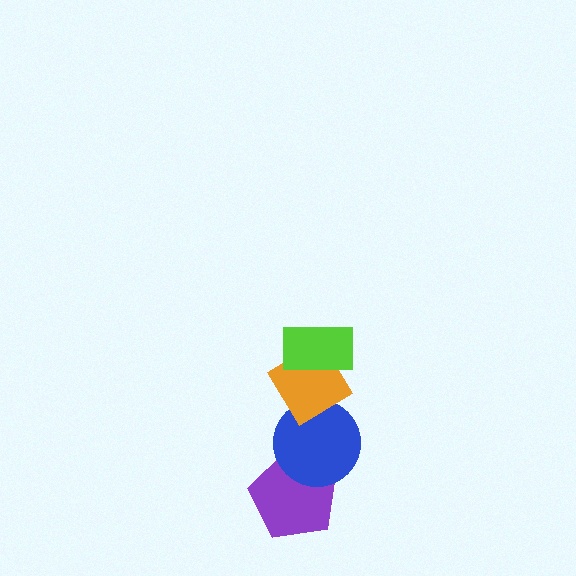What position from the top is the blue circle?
The blue circle is 3rd from the top.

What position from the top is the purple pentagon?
The purple pentagon is 4th from the top.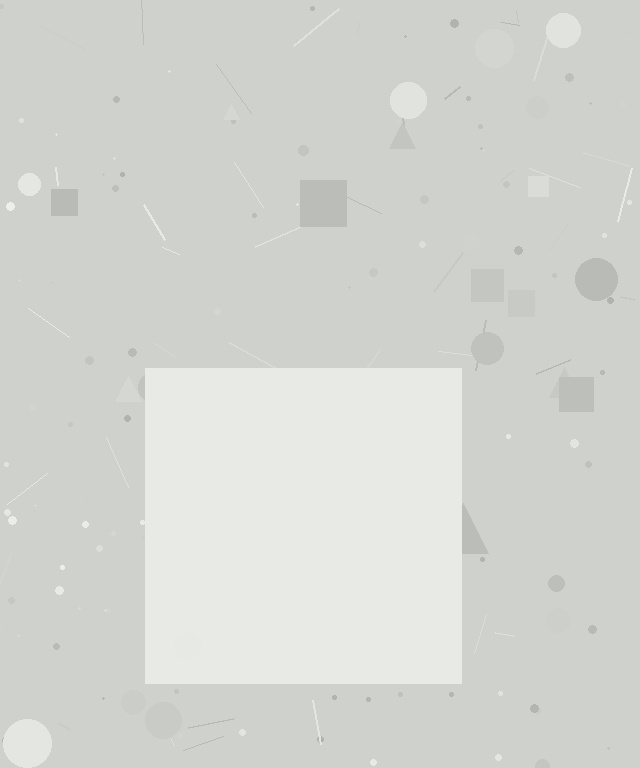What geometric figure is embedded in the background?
A square is embedded in the background.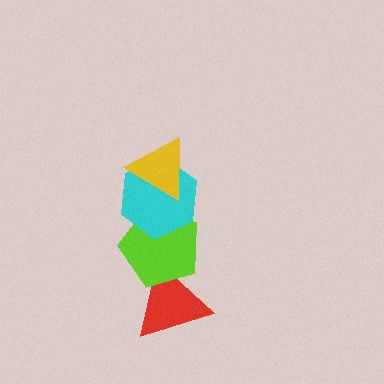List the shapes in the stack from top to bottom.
From top to bottom: the yellow triangle, the cyan hexagon, the lime pentagon, the red triangle.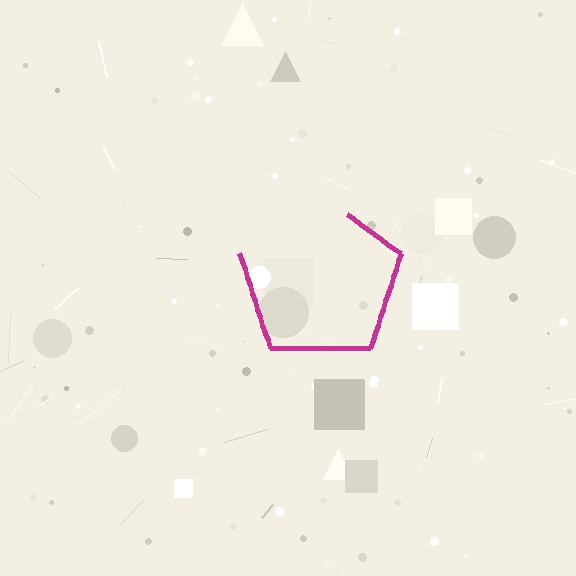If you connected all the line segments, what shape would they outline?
They would outline a pentagon.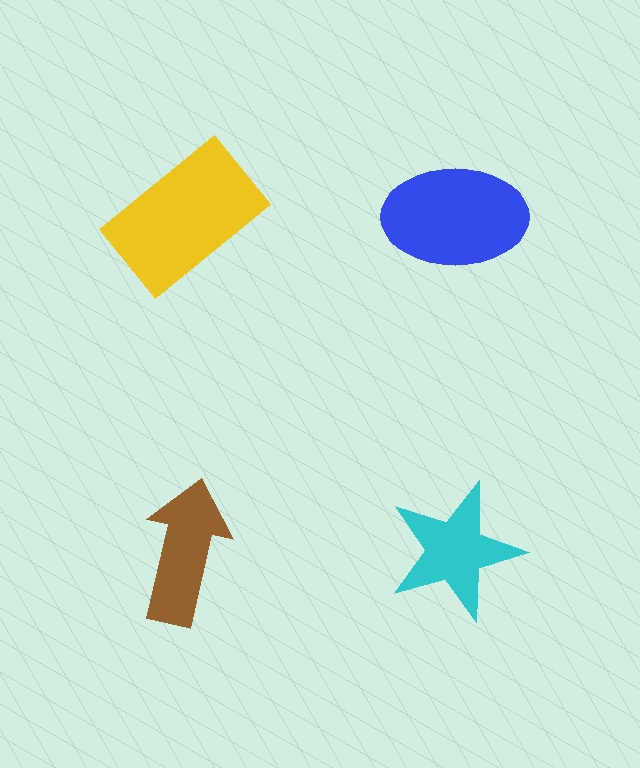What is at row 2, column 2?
A cyan star.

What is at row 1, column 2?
A blue ellipse.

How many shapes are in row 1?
2 shapes.